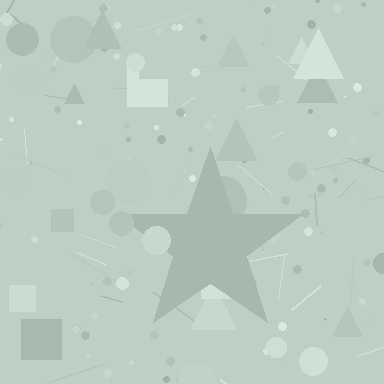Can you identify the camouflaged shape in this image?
The camouflaged shape is a star.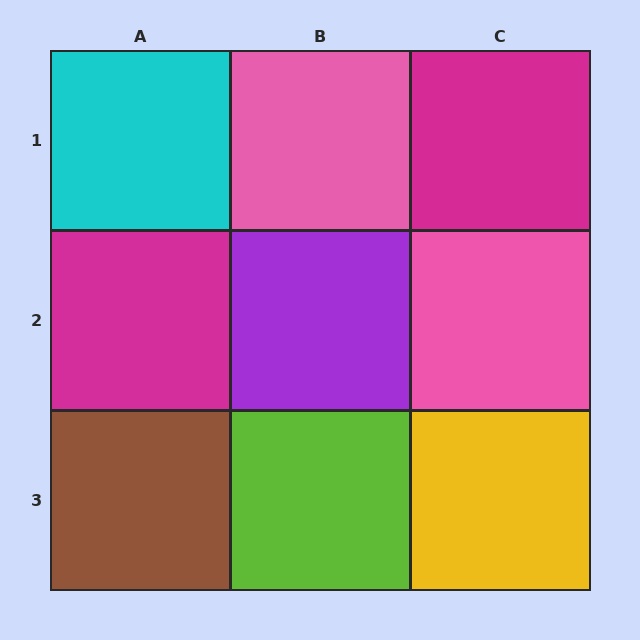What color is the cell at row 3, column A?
Brown.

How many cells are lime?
1 cell is lime.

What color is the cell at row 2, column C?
Pink.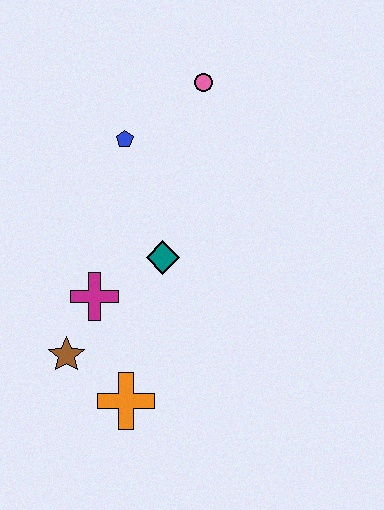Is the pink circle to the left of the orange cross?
No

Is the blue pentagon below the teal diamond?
No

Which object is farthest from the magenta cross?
The pink circle is farthest from the magenta cross.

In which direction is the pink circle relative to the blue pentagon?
The pink circle is to the right of the blue pentagon.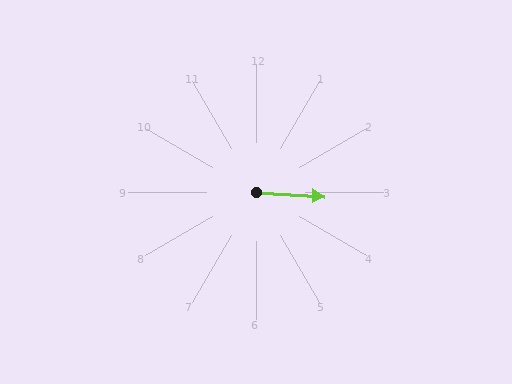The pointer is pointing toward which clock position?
Roughly 3 o'clock.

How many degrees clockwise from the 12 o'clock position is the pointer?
Approximately 93 degrees.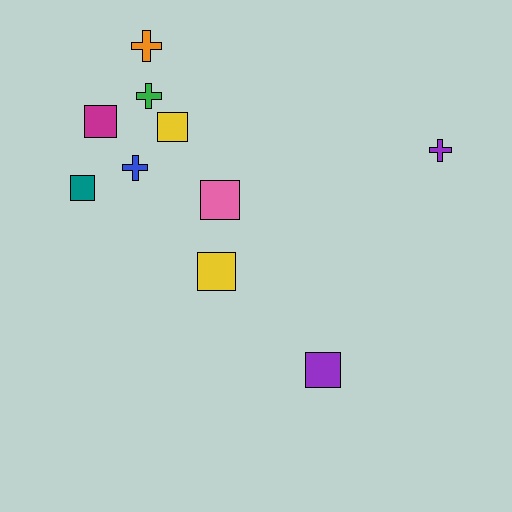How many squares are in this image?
There are 6 squares.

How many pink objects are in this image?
There is 1 pink object.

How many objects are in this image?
There are 10 objects.